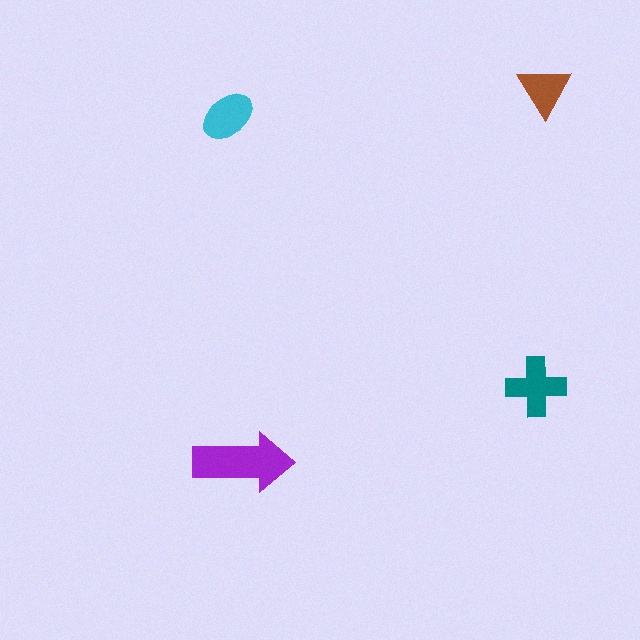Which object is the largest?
The purple arrow.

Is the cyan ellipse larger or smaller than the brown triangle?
Larger.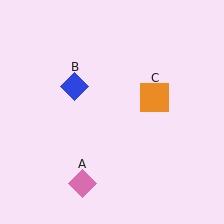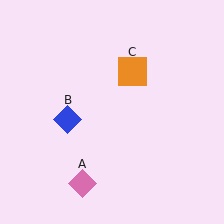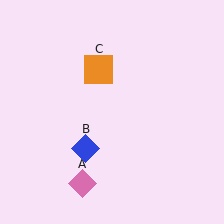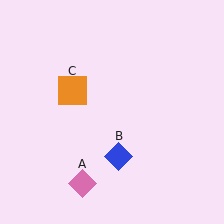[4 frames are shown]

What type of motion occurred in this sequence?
The blue diamond (object B), orange square (object C) rotated counterclockwise around the center of the scene.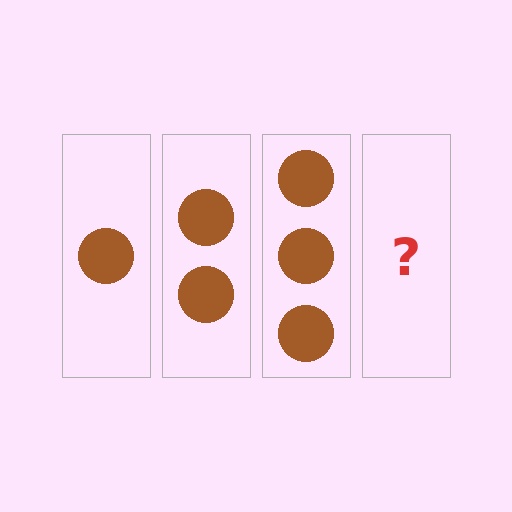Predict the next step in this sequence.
The next step is 4 circles.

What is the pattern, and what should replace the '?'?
The pattern is that each step adds one more circle. The '?' should be 4 circles.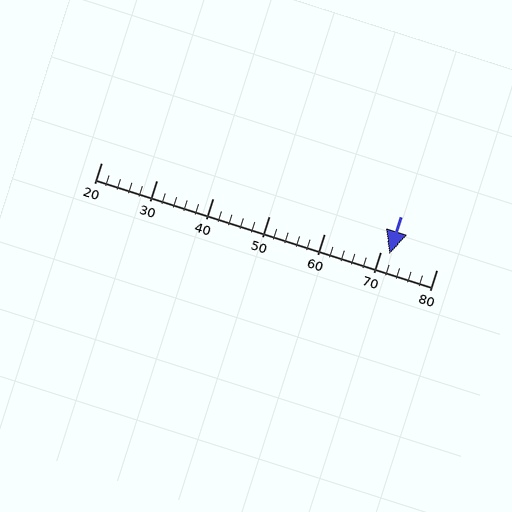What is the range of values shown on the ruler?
The ruler shows values from 20 to 80.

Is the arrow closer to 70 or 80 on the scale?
The arrow is closer to 70.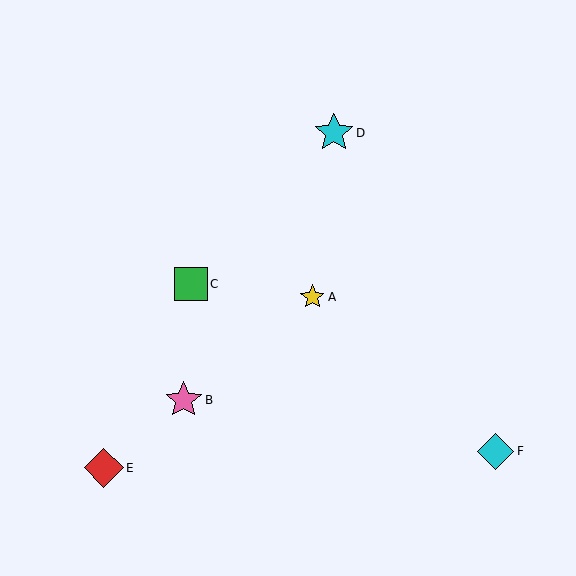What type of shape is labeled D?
Shape D is a cyan star.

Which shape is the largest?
The cyan star (labeled D) is the largest.